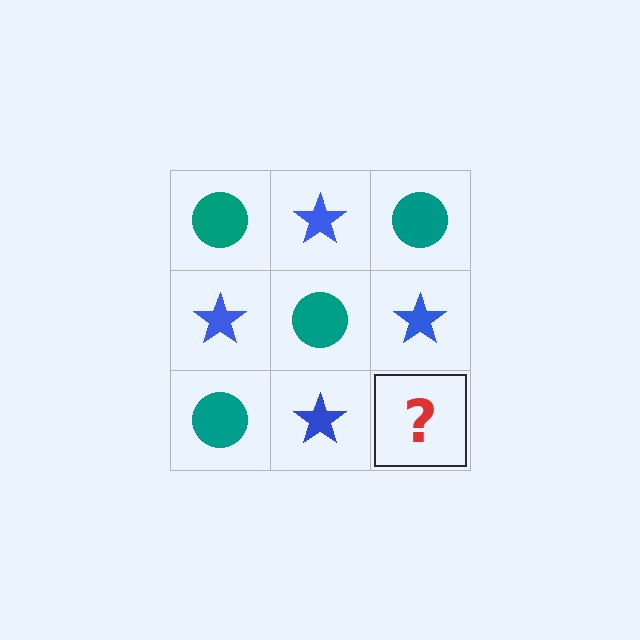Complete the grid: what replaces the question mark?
The question mark should be replaced with a teal circle.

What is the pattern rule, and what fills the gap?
The rule is that it alternates teal circle and blue star in a checkerboard pattern. The gap should be filled with a teal circle.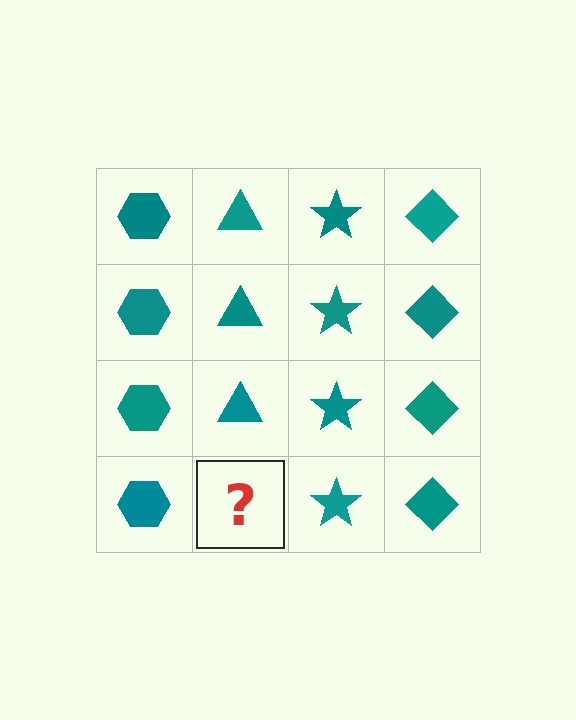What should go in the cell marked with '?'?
The missing cell should contain a teal triangle.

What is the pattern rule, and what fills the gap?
The rule is that each column has a consistent shape. The gap should be filled with a teal triangle.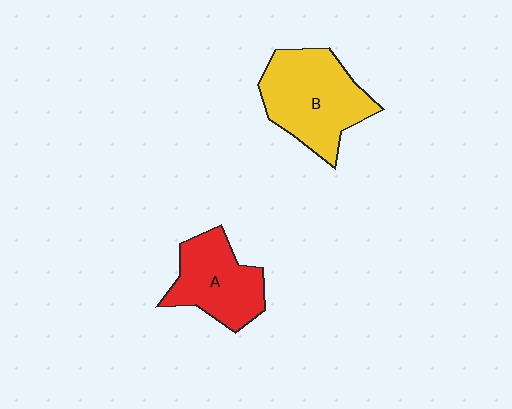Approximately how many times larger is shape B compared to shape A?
Approximately 1.3 times.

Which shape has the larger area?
Shape B (yellow).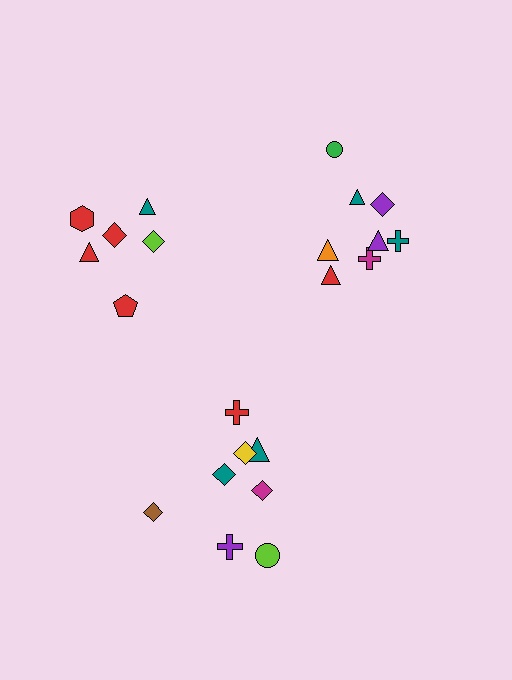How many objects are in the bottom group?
There are 8 objects.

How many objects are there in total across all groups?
There are 22 objects.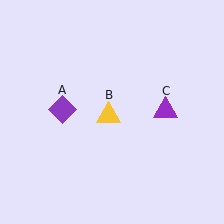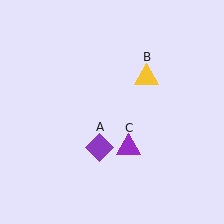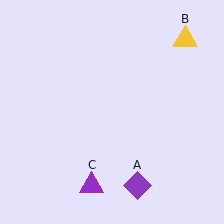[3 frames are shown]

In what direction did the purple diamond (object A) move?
The purple diamond (object A) moved down and to the right.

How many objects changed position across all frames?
3 objects changed position: purple diamond (object A), yellow triangle (object B), purple triangle (object C).